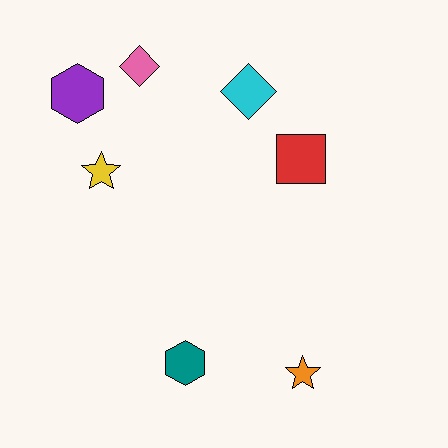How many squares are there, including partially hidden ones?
There is 1 square.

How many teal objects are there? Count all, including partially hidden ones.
There is 1 teal object.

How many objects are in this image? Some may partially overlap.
There are 7 objects.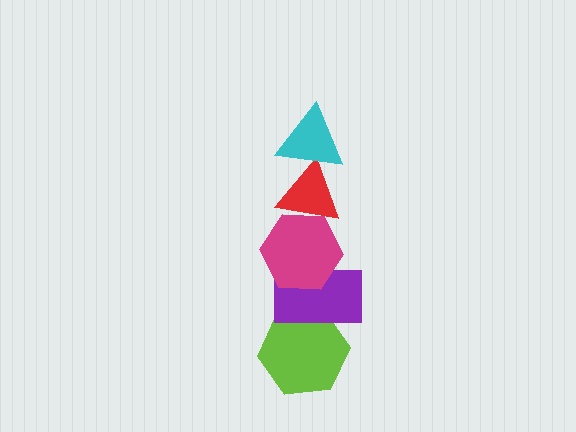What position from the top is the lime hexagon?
The lime hexagon is 5th from the top.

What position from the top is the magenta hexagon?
The magenta hexagon is 3rd from the top.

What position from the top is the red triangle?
The red triangle is 2nd from the top.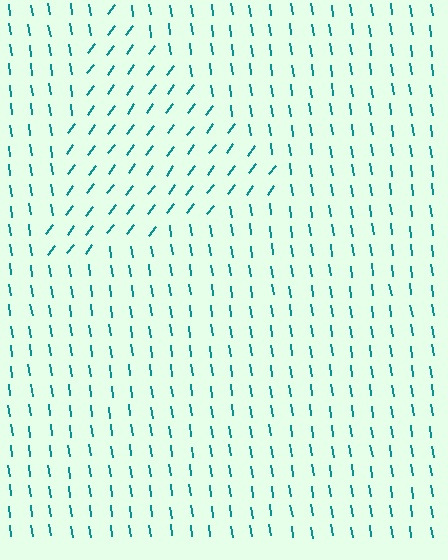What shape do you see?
I see a triangle.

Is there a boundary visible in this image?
Yes, there is a texture boundary formed by a change in line orientation.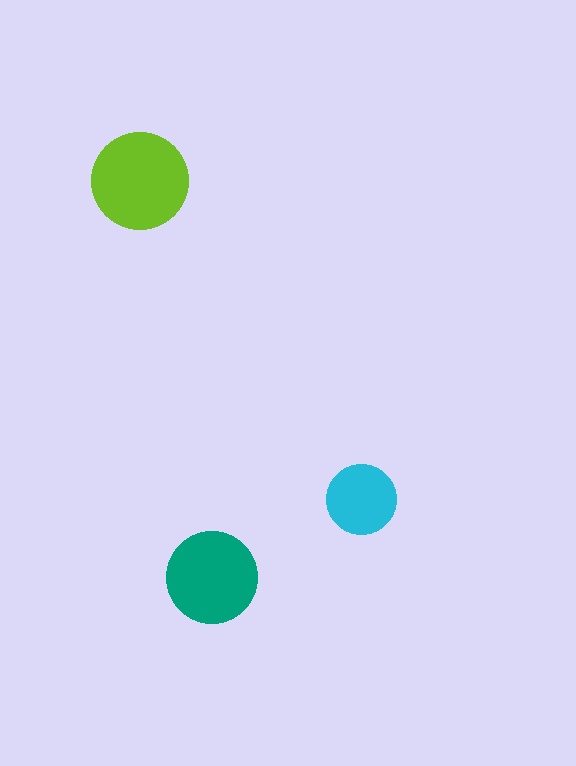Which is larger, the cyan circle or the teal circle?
The teal one.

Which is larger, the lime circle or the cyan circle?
The lime one.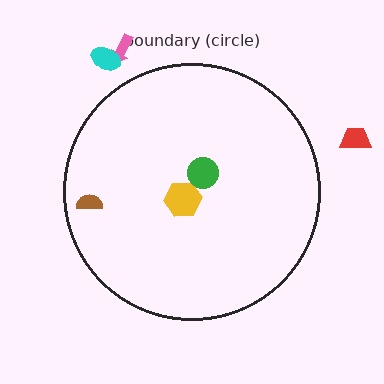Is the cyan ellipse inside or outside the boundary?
Outside.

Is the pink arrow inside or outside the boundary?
Outside.